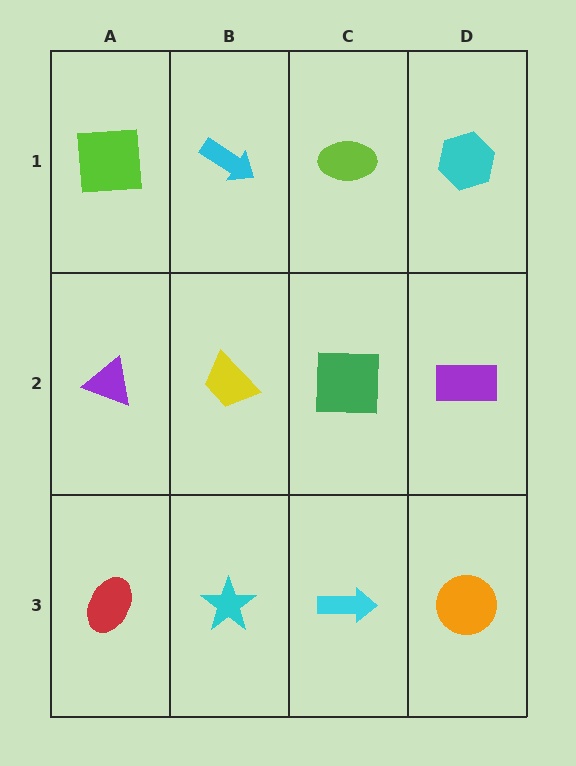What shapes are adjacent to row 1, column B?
A yellow trapezoid (row 2, column B), a lime square (row 1, column A), a lime ellipse (row 1, column C).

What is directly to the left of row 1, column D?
A lime ellipse.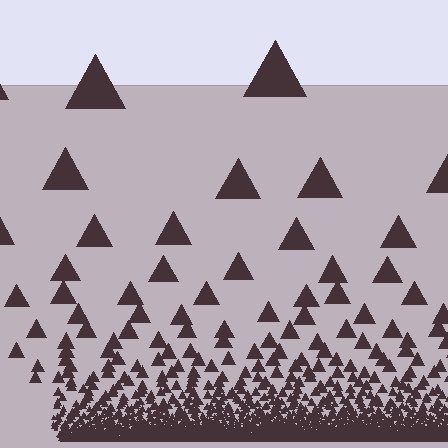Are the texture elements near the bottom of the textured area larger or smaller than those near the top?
Smaller. The gradient is inverted — elements near the bottom are smaller and denser.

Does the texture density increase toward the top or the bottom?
Density increases toward the bottom.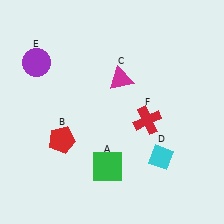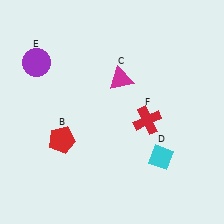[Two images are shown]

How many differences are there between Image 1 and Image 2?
There is 1 difference between the two images.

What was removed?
The green square (A) was removed in Image 2.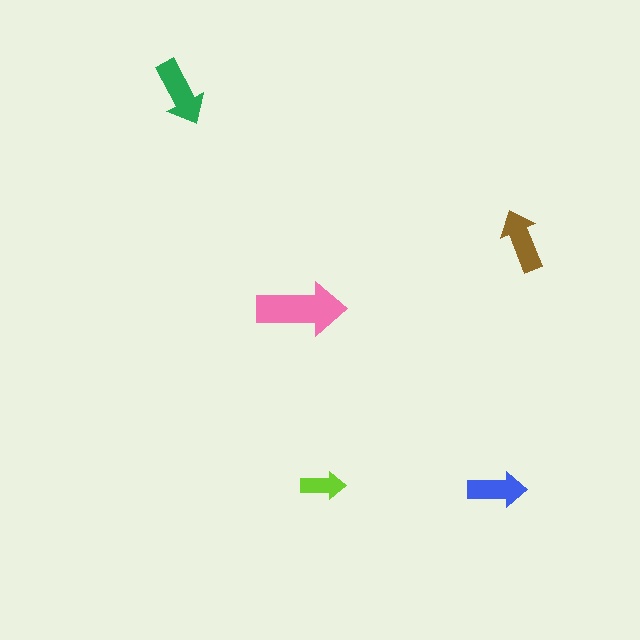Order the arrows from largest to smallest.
the pink one, the green one, the brown one, the blue one, the lime one.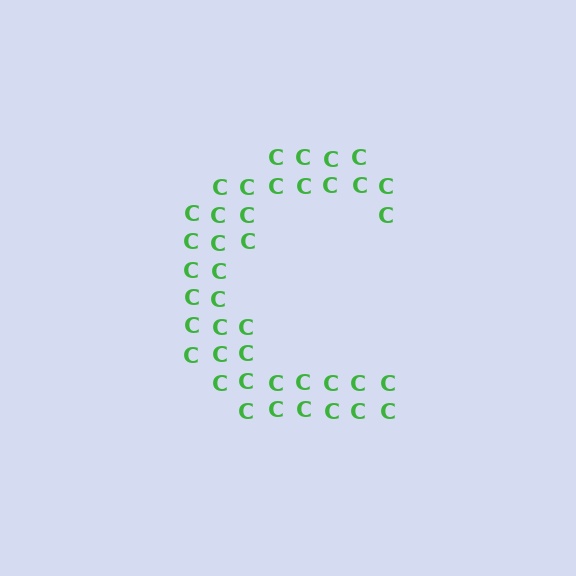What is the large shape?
The large shape is the letter C.